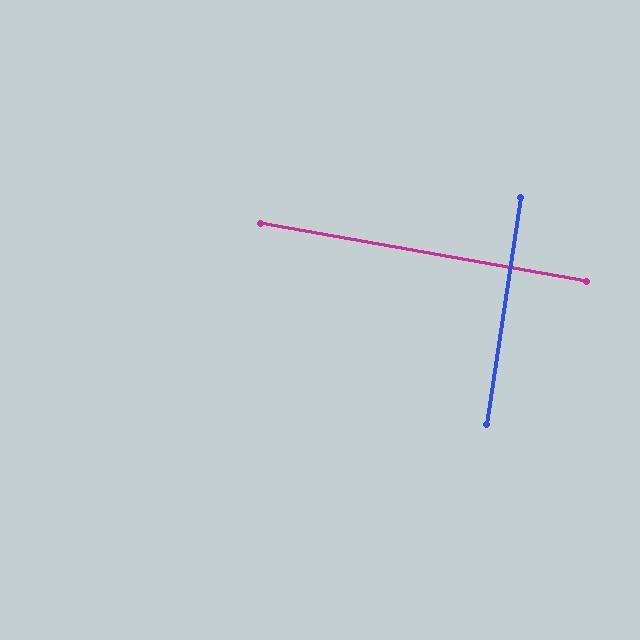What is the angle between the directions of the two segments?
Approximately 89 degrees.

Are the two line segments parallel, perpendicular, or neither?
Perpendicular — they meet at approximately 89°.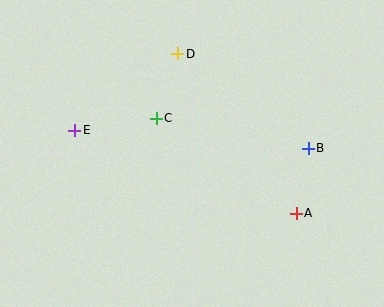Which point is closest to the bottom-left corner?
Point E is closest to the bottom-left corner.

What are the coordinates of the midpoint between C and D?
The midpoint between C and D is at (167, 86).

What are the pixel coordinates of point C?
Point C is at (156, 118).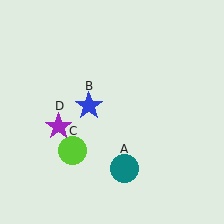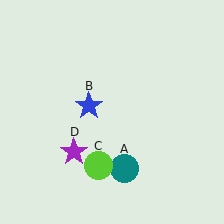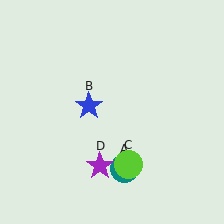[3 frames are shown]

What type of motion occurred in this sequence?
The lime circle (object C), purple star (object D) rotated counterclockwise around the center of the scene.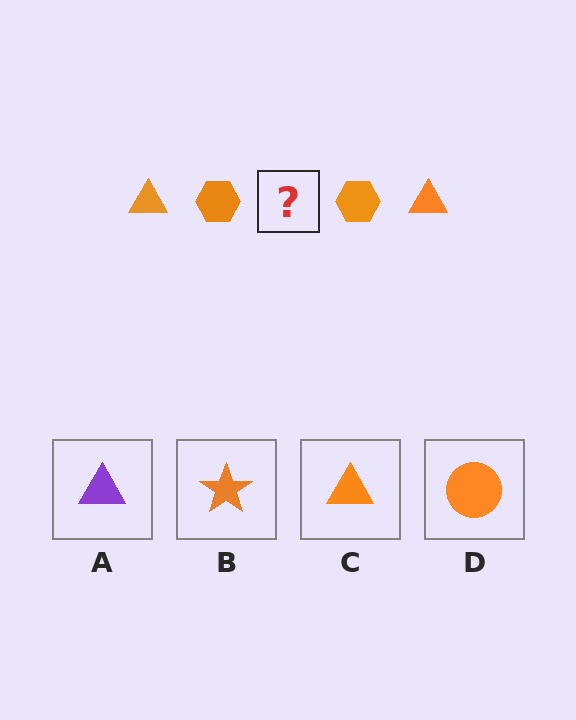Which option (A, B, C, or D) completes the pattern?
C.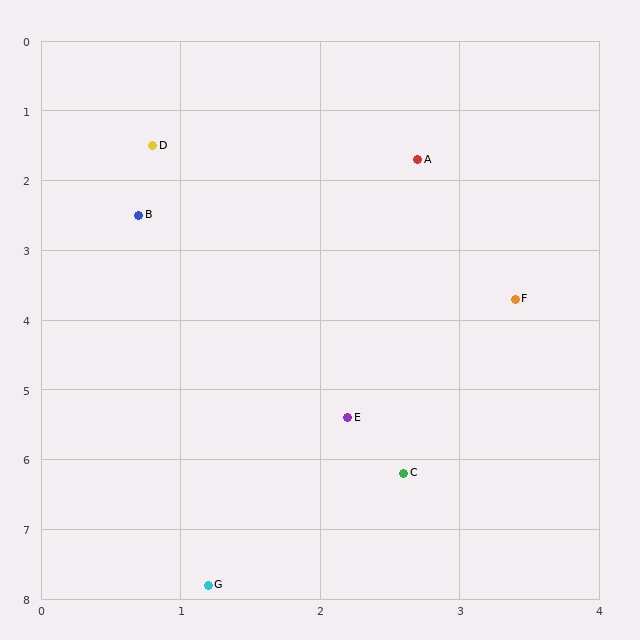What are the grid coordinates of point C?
Point C is at approximately (2.6, 6.2).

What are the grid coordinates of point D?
Point D is at approximately (0.8, 1.5).